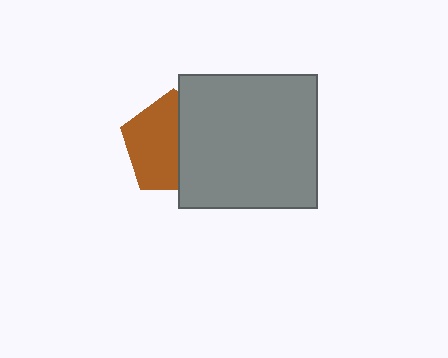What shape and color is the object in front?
The object in front is a gray rectangle.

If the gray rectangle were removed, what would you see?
You would see the complete brown pentagon.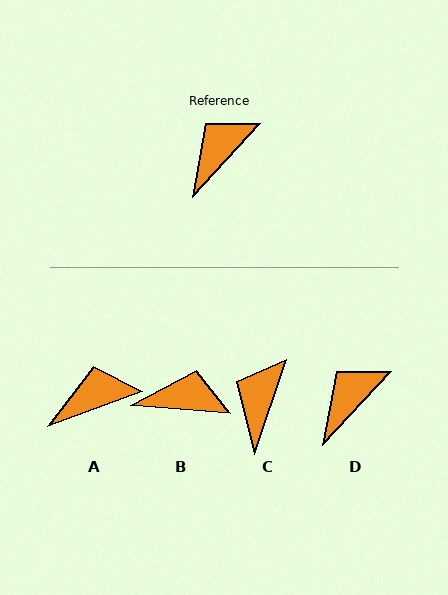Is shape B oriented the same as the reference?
No, it is off by about 52 degrees.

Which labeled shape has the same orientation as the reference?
D.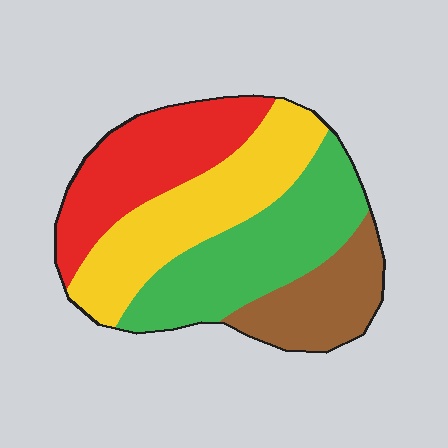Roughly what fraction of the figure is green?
Green takes up about one third (1/3) of the figure.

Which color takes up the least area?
Brown, at roughly 15%.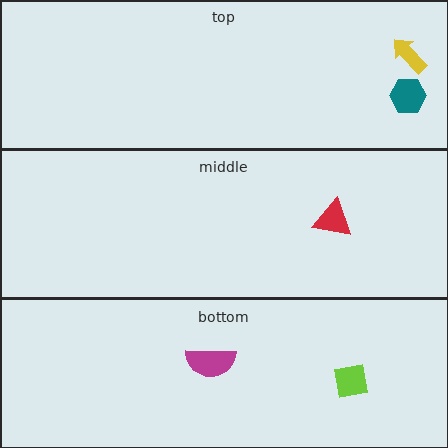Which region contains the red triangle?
The middle region.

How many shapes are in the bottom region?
2.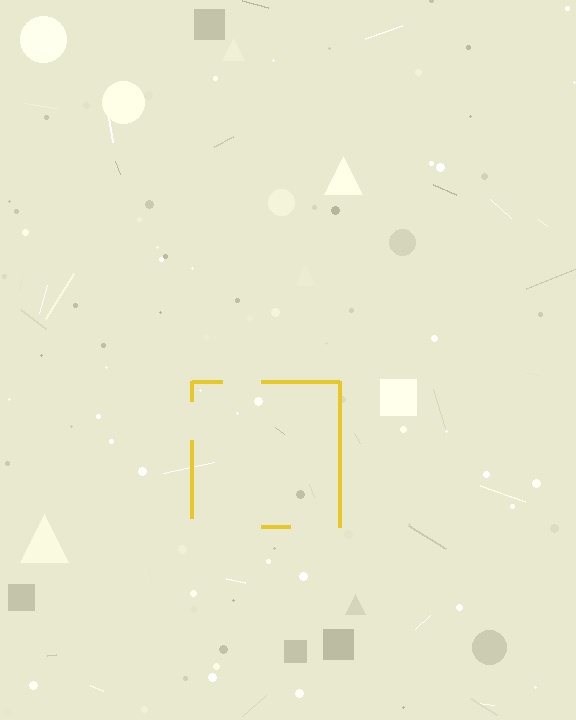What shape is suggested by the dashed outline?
The dashed outline suggests a square.